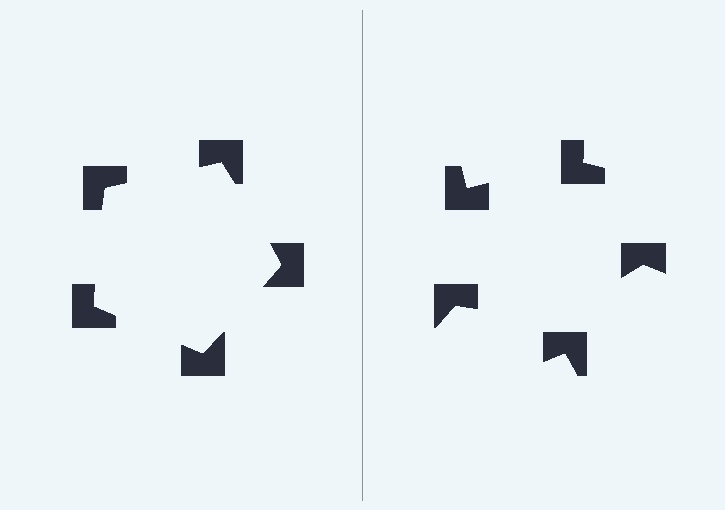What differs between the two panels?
The notched squares are positioned identically on both sides; only the wedge orientations differ. On the left they align to a pentagon; on the right they are misaligned.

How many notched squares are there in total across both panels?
10 — 5 on each side.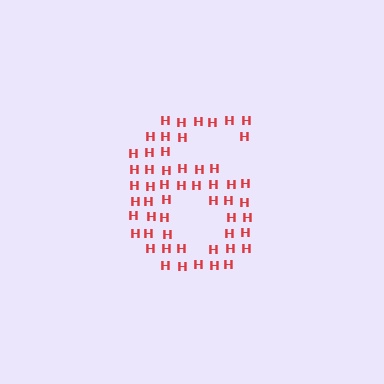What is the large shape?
The large shape is the digit 6.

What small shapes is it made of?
It is made of small letter H's.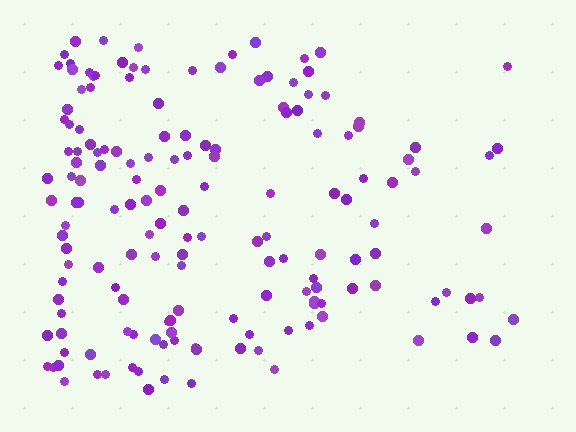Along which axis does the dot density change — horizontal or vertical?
Horizontal.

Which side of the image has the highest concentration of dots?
The left.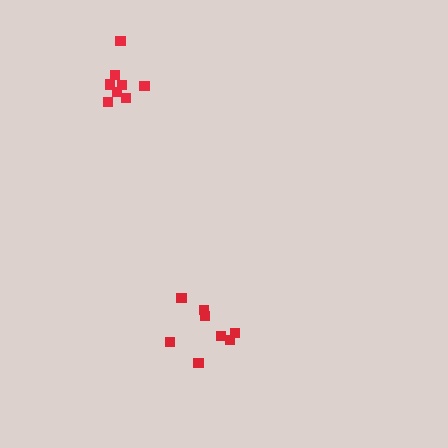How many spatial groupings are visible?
There are 2 spatial groupings.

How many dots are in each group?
Group 1: 8 dots, Group 2: 8 dots (16 total).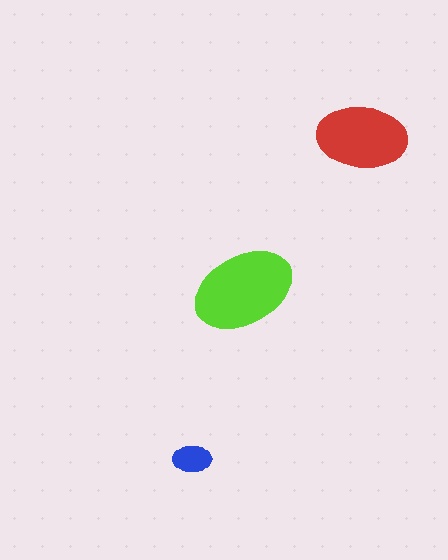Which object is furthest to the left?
The blue ellipse is leftmost.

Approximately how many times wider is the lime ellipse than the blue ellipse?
About 2.5 times wider.